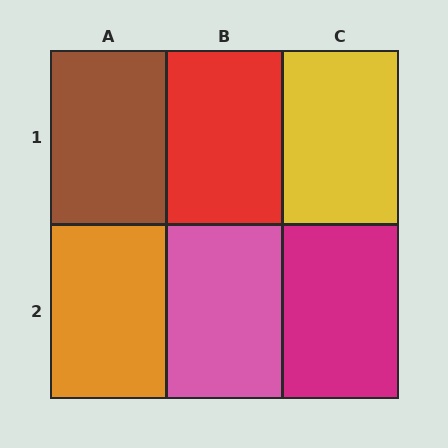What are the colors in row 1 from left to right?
Brown, red, yellow.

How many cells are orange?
1 cell is orange.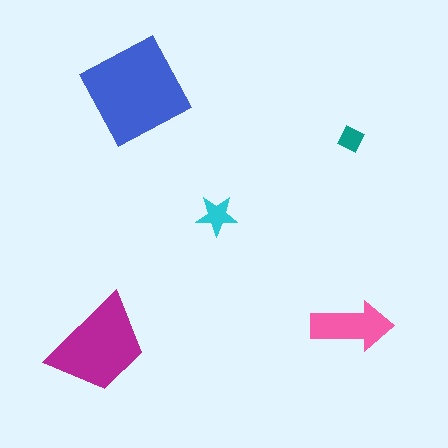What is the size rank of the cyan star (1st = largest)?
4th.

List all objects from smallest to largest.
The teal diamond, the cyan star, the pink arrow, the magenta trapezoid, the blue square.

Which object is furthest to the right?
The pink arrow is rightmost.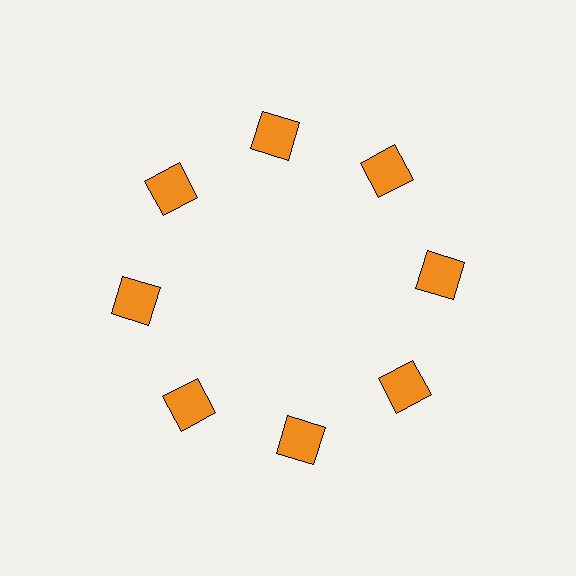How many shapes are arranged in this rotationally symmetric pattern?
There are 8 shapes, arranged in 8 groups of 1.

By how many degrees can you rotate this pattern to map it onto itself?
The pattern maps onto itself every 45 degrees of rotation.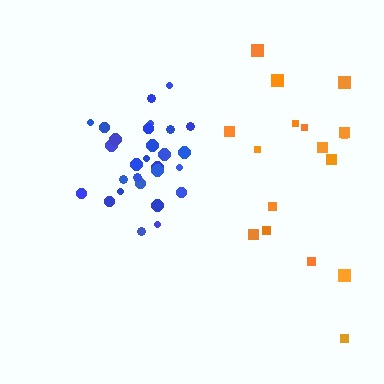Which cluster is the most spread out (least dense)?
Orange.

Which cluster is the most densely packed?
Blue.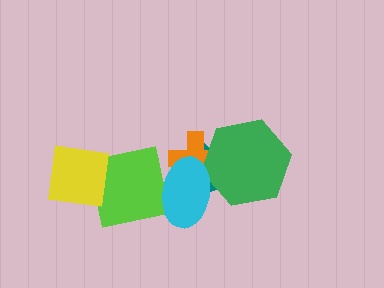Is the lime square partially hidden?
Yes, it is partially covered by another shape.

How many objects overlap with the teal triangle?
3 objects overlap with the teal triangle.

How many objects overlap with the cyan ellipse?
4 objects overlap with the cyan ellipse.